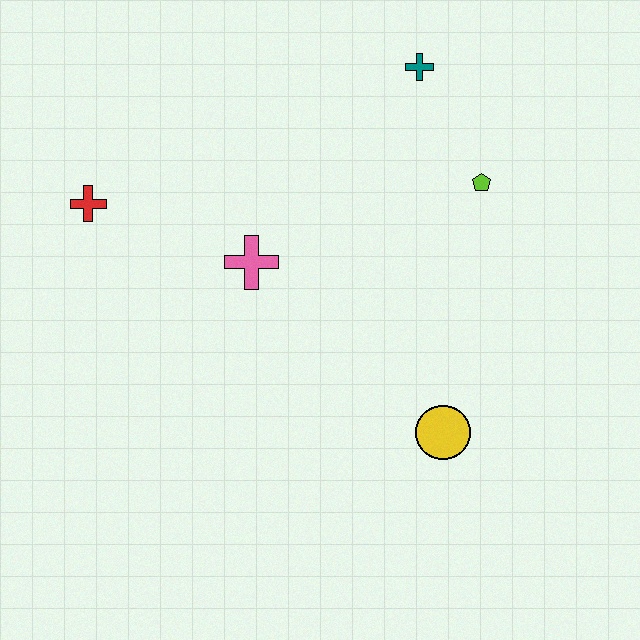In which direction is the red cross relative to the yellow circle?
The red cross is to the left of the yellow circle.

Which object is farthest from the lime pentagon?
The red cross is farthest from the lime pentagon.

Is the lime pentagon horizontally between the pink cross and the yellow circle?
No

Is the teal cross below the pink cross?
No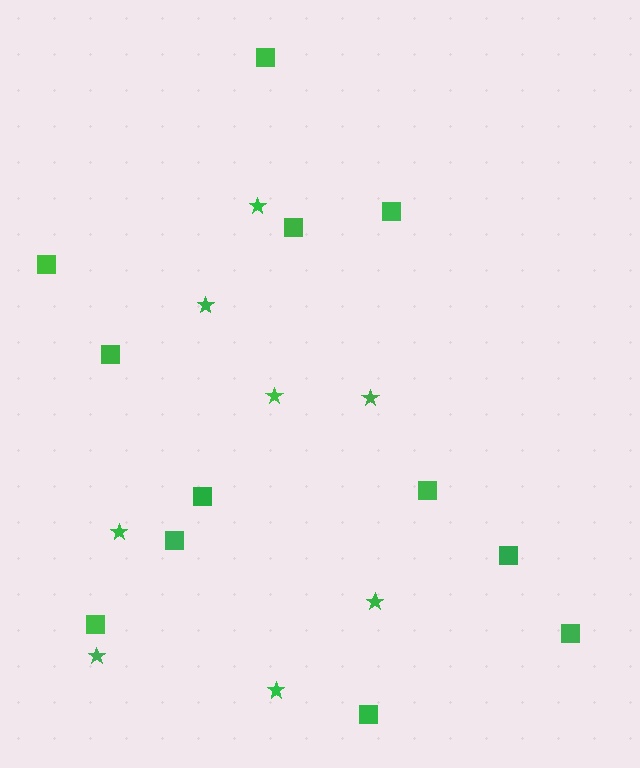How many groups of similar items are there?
There are 2 groups: one group of stars (8) and one group of squares (12).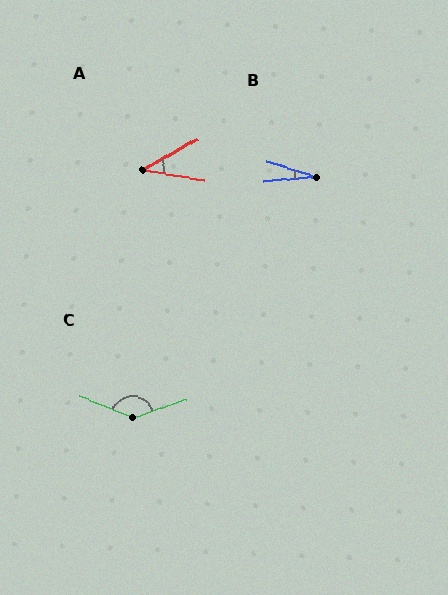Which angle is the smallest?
B, at approximately 22 degrees.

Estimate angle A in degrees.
Approximately 39 degrees.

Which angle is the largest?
C, at approximately 139 degrees.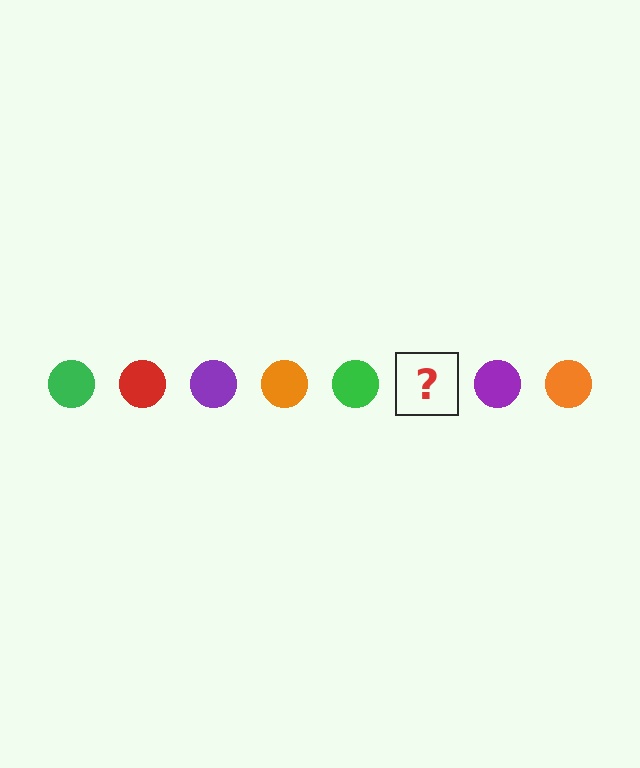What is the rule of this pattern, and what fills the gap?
The rule is that the pattern cycles through green, red, purple, orange circles. The gap should be filled with a red circle.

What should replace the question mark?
The question mark should be replaced with a red circle.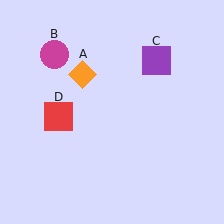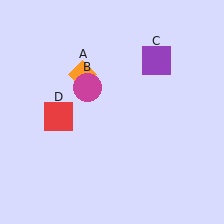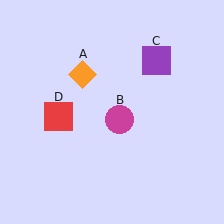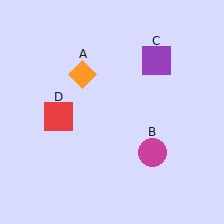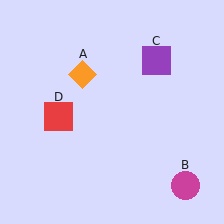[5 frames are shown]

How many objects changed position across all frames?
1 object changed position: magenta circle (object B).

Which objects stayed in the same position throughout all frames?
Orange diamond (object A) and purple square (object C) and red square (object D) remained stationary.